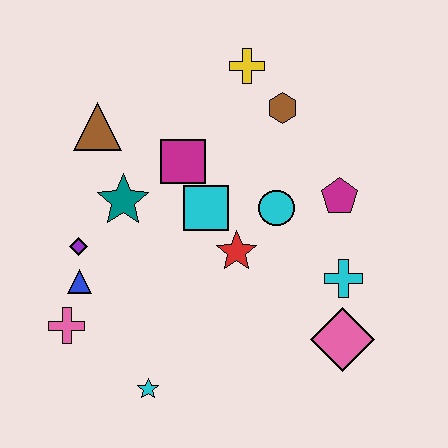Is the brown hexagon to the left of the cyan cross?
Yes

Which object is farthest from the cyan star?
The yellow cross is farthest from the cyan star.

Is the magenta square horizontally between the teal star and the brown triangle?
No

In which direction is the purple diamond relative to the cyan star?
The purple diamond is above the cyan star.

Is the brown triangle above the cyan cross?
Yes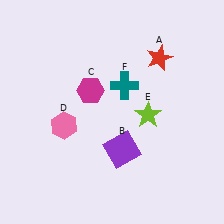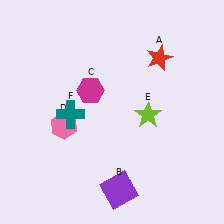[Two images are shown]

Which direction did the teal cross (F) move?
The teal cross (F) moved left.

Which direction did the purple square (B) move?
The purple square (B) moved down.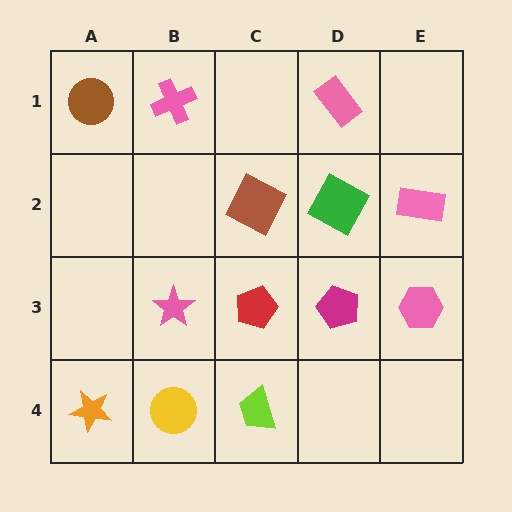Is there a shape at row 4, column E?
No, that cell is empty.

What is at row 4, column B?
A yellow circle.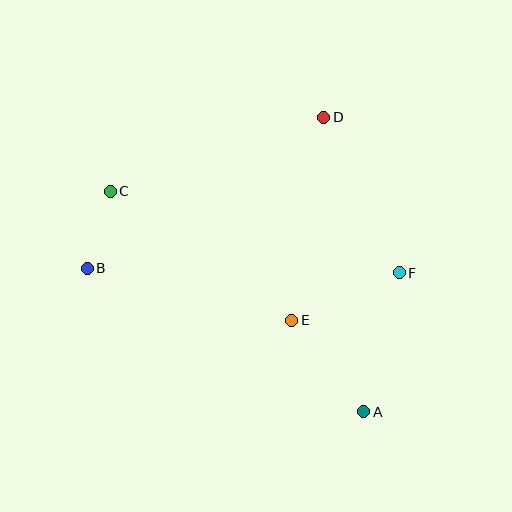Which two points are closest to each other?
Points B and C are closest to each other.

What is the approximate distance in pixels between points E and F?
The distance between E and F is approximately 118 pixels.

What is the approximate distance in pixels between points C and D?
The distance between C and D is approximately 226 pixels.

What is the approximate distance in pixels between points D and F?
The distance between D and F is approximately 173 pixels.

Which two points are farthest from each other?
Points A and C are farthest from each other.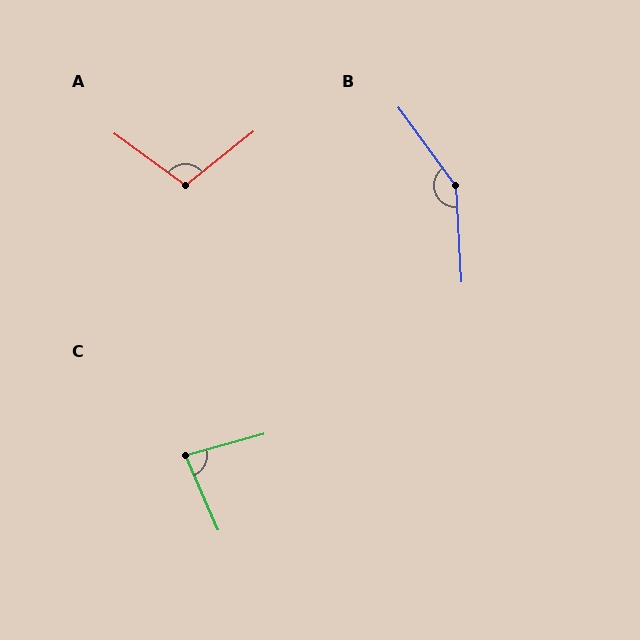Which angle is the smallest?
C, at approximately 82 degrees.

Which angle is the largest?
B, at approximately 147 degrees.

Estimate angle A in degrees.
Approximately 105 degrees.